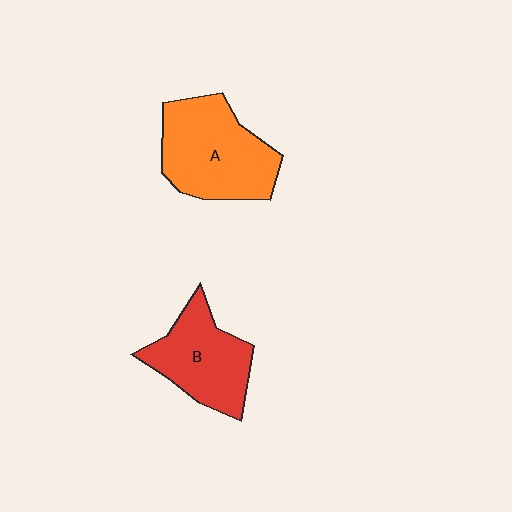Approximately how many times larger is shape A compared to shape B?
Approximately 1.3 times.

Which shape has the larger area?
Shape A (orange).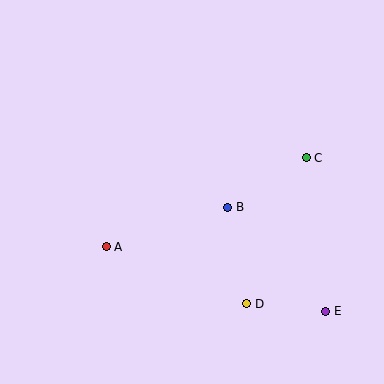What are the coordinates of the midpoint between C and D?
The midpoint between C and D is at (277, 231).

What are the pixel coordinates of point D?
Point D is at (247, 304).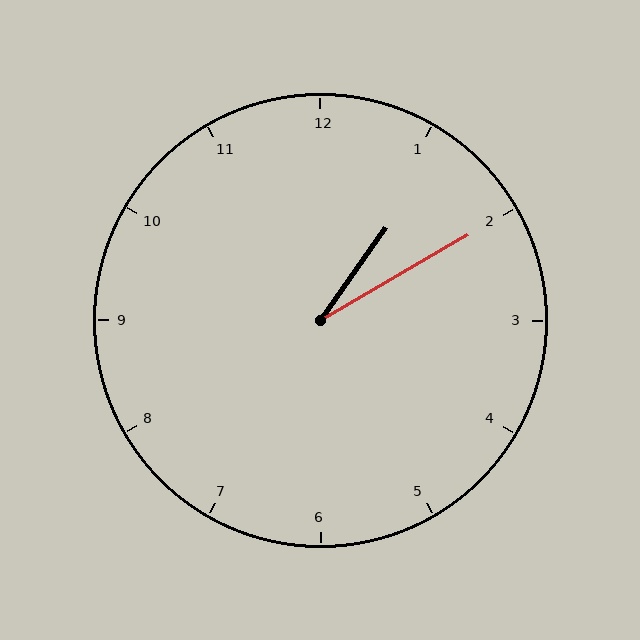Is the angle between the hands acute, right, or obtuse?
It is acute.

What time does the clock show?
1:10.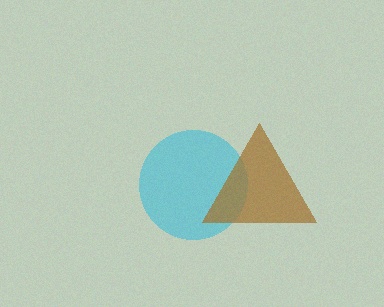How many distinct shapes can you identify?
There are 2 distinct shapes: a cyan circle, a brown triangle.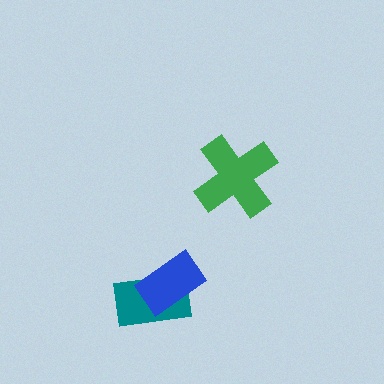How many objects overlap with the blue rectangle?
1 object overlaps with the blue rectangle.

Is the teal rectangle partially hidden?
Yes, it is partially covered by another shape.